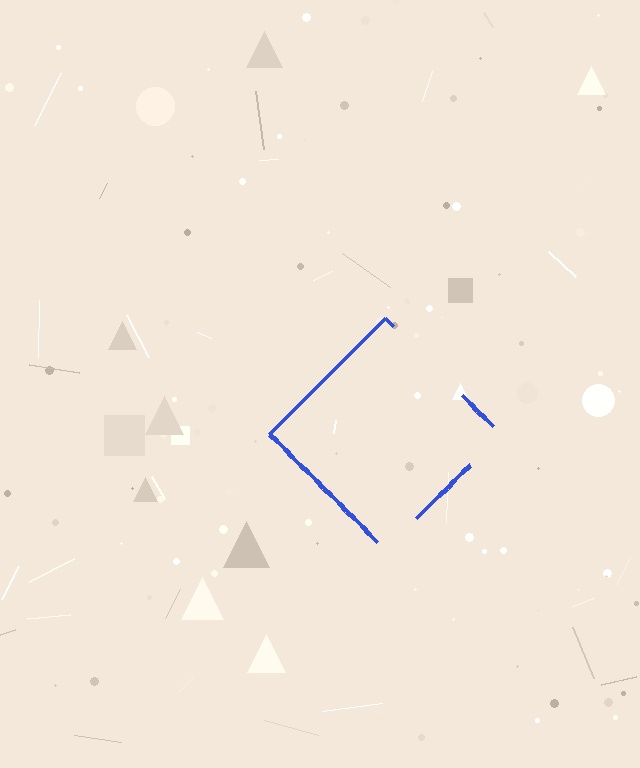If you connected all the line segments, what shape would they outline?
They would outline a diamond.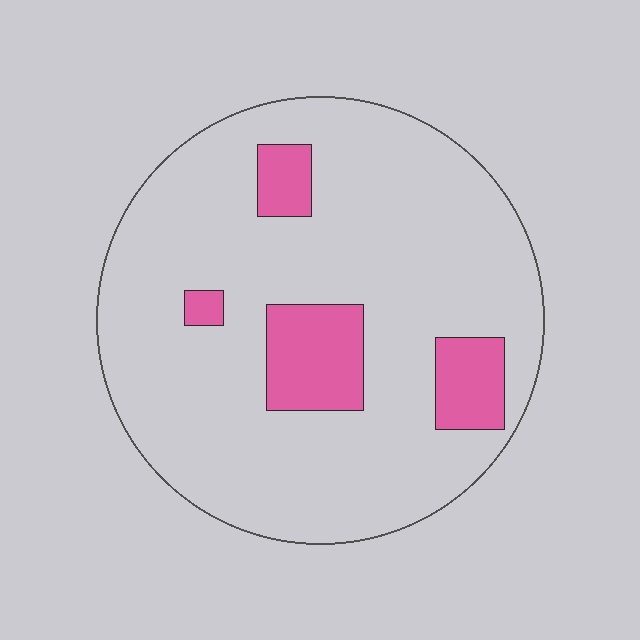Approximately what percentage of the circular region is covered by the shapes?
Approximately 15%.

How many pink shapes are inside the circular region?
4.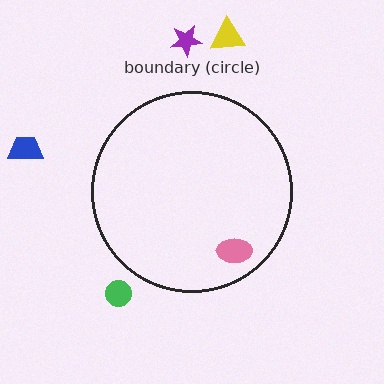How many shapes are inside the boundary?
1 inside, 4 outside.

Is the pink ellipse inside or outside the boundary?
Inside.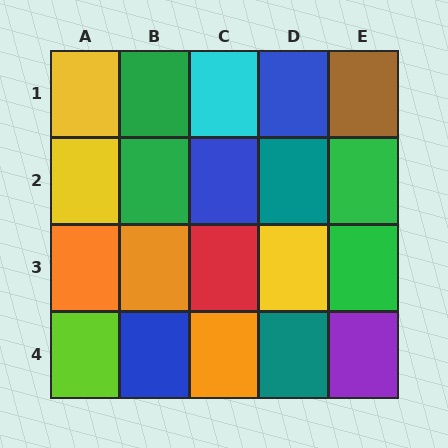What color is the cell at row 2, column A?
Yellow.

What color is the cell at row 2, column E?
Green.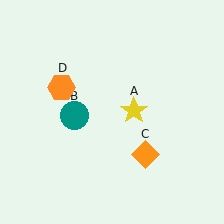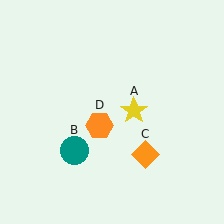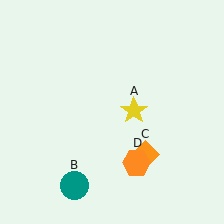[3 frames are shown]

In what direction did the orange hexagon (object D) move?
The orange hexagon (object D) moved down and to the right.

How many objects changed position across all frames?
2 objects changed position: teal circle (object B), orange hexagon (object D).